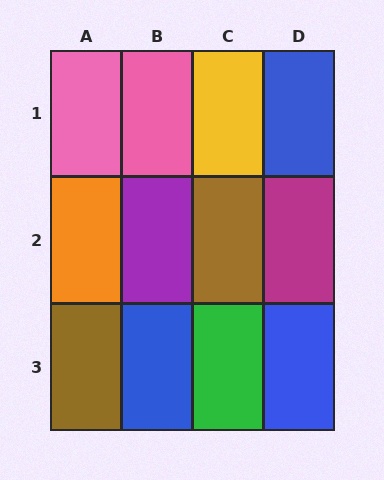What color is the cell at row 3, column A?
Brown.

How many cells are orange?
1 cell is orange.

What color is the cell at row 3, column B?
Blue.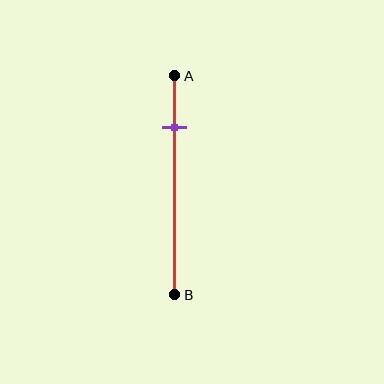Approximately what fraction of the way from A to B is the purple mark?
The purple mark is approximately 25% of the way from A to B.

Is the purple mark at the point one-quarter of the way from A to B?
Yes, the mark is approximately at the one-quarter point.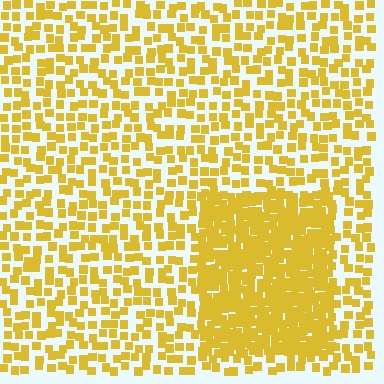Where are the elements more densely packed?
The elements are more densely packed inside the rectangle boundary.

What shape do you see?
I see a rectangle.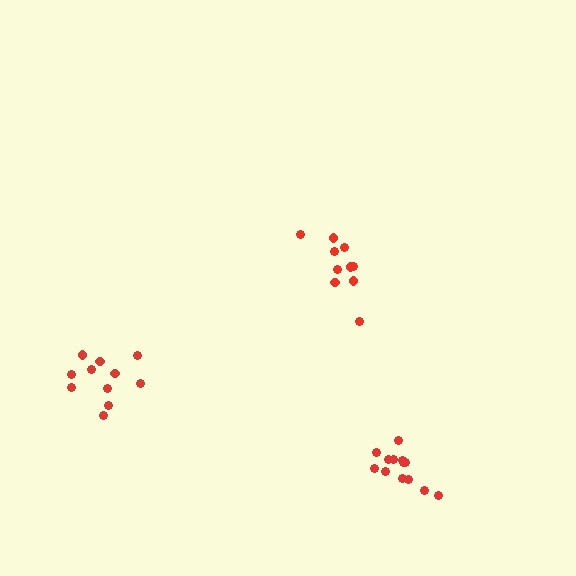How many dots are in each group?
Group 1: 10 dots, Group 2: 11 dots, Group 3: 13 dots (34 total).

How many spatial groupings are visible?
There are 3 spatial groupings.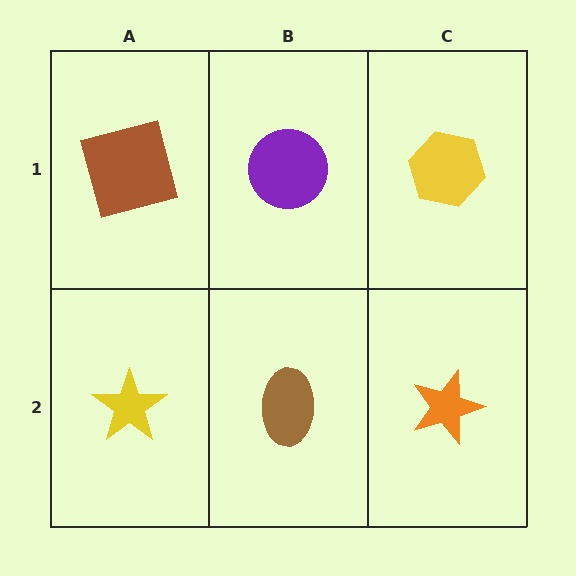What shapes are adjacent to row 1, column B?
A brown ellipse (row 2, column B), a brown square (row 1, column A), a yellow hexagon (row 1, column C).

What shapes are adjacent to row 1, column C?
An orange star (row 2, column C), a purple circle (row 1, column B).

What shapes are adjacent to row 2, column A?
A brown square (row 1, column A), a brown ellipse (row 2, column B).